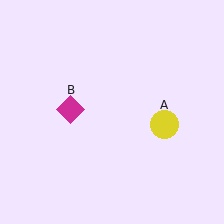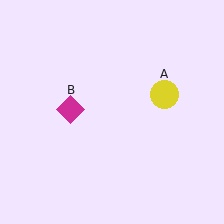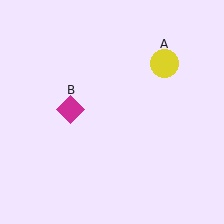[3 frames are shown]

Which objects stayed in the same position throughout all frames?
Magenta diamond (object B) remained stationary.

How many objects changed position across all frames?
1 object changed position: yellow circle (object A).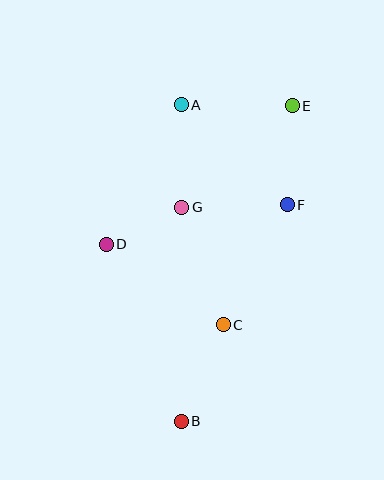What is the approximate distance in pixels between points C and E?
The distance between C and E is approximately 229 pixels.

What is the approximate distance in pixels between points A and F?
The distance between A and F is approximately 146 pixels.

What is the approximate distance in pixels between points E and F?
The distance between E and F is approximately 99 pixels.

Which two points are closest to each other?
Points D and G are closest to each other.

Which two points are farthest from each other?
Points B and E are farthest from each other.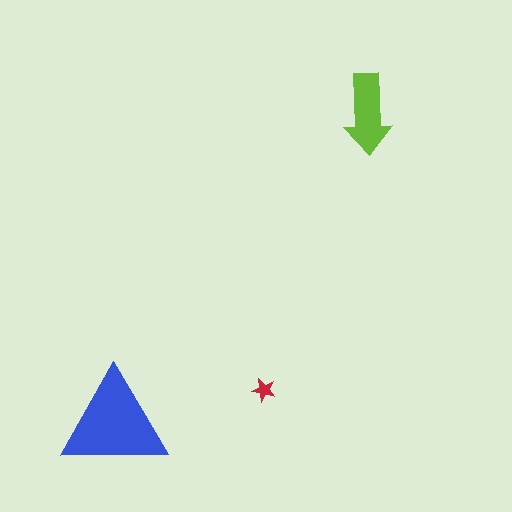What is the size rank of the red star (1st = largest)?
3rd.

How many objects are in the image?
There are 3 objects in the image.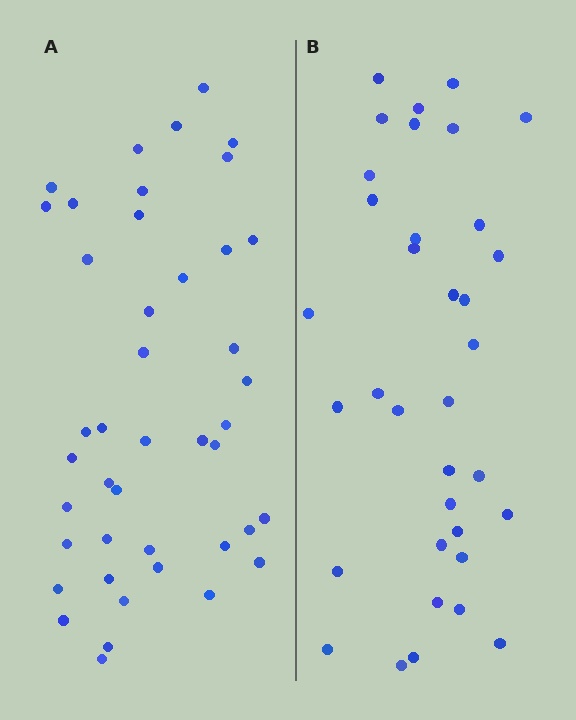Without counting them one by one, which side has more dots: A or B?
Region A (the left region) has more dots.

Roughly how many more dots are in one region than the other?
Region A has roughly 8 or so more dots than region B.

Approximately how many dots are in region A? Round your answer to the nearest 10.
About 40 dots. (The exact count is 43, which rounds to 40.)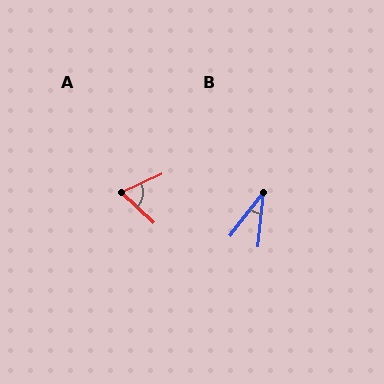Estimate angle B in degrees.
Approximately 32 degrees.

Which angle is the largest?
A, at approximately 68 degrees.